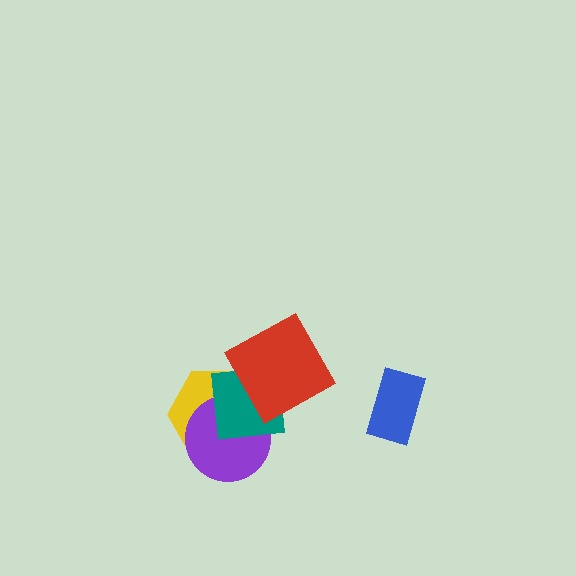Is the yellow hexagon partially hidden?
Yes, it is partially covered by another shape.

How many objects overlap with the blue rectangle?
0 objects overlap with the blue rectangle.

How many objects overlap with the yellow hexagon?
3 objects overlap with the yellow hexagon.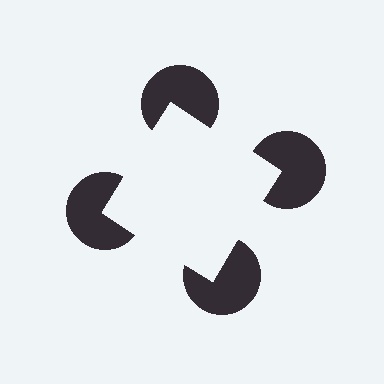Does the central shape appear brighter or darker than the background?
It typically appears slightly brighter than the background, even though no actual brightness change is drawn.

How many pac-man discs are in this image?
There are 4 — one at each vertex of the illusory square.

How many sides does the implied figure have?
4 sides.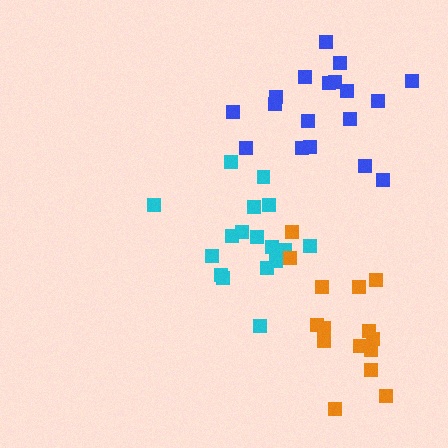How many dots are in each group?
Group 1: 18 dots, Group 2: 17 dots, Group 3: 15 dots (50 total).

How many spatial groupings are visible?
There are 3 spatial groupings.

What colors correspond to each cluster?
The clusters are colored: blue, cyan, orange.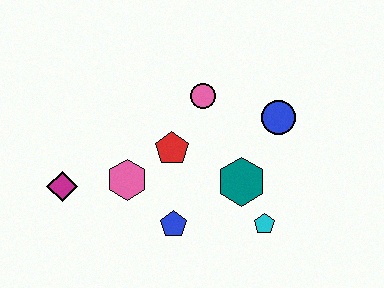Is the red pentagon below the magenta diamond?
No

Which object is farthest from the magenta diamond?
The blue circle is farthest from the magenta diamond.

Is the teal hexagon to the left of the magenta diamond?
No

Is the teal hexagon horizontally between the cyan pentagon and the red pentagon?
Yes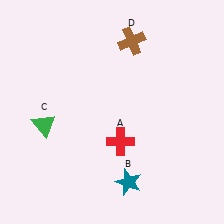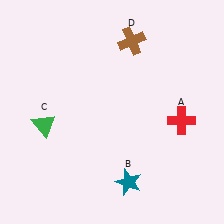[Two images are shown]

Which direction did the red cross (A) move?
The red cross (A) moved right.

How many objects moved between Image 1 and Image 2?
1 object moved between the two images.